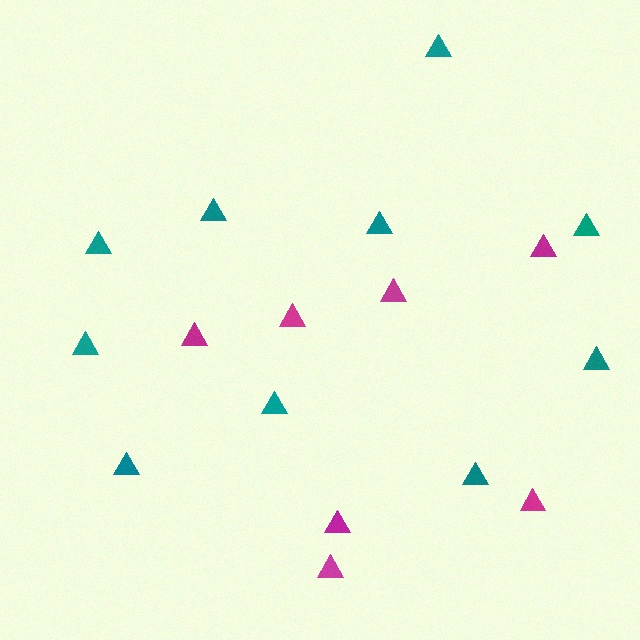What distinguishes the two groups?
There are 2 groups: one group of magenta triangles (7) and one group of teal triangles (10).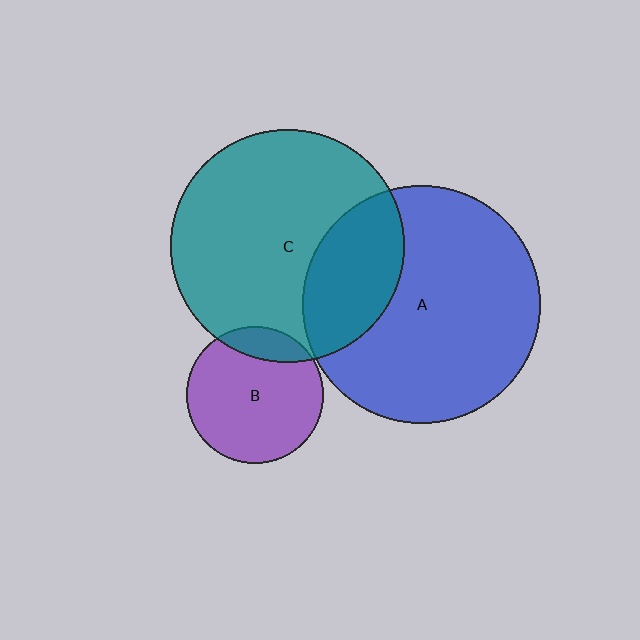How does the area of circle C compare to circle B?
Approximately 2.9 times.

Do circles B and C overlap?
Yes.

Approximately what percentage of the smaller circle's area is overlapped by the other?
Approximately 15%.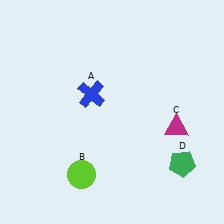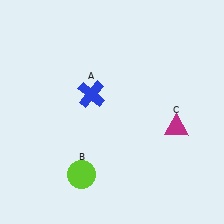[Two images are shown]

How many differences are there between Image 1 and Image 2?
There is 1 difference between the two images.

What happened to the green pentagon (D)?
The green pentagon (D) was removed in Image 2. It was in the bottom-right area of Image 1.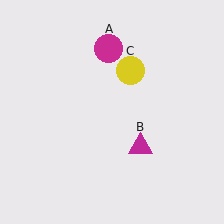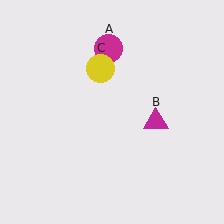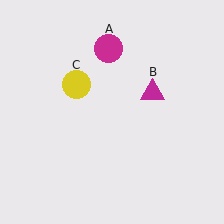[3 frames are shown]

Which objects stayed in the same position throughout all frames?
Magenta circle (object A) remained stationary.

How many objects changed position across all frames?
2 objects changed position: magenta triangle (object B), yellow circle (object C).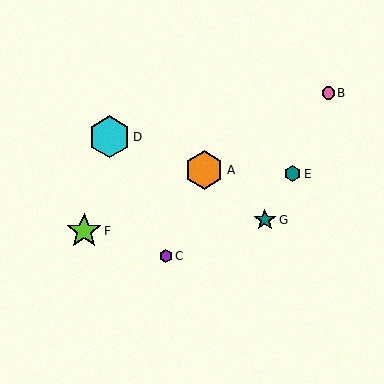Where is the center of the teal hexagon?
The center of the teal hexagon is at (293, 174).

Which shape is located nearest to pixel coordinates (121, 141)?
The cyan hexagon (labeled D) at (109, 137) is nearest to that location.